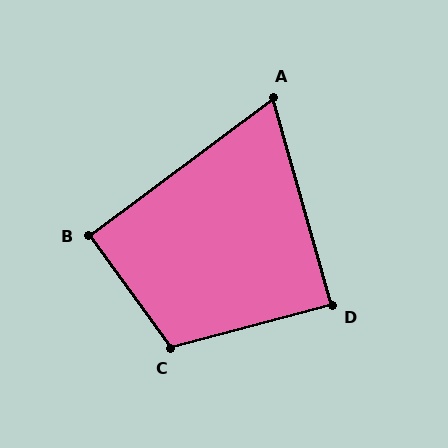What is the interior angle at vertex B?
Approximately 91 degrees (approximately right).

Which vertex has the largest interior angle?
C, at approximately 111 degrees.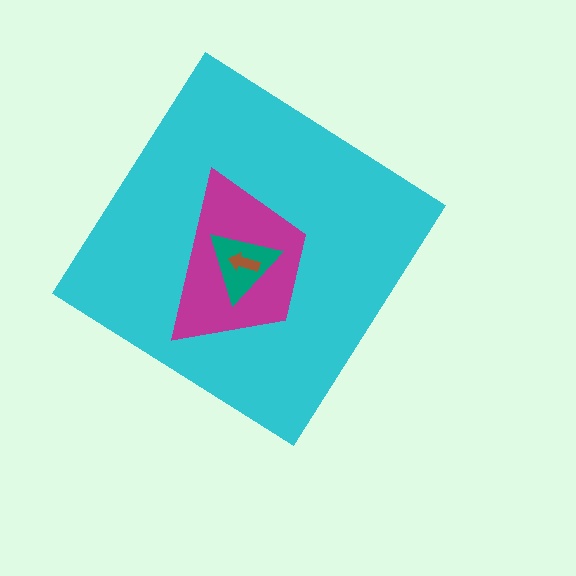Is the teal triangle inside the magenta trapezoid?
Yes.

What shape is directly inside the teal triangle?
The brown arrow.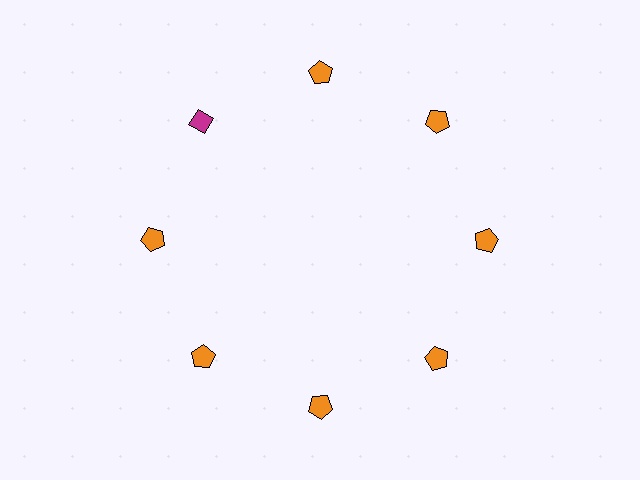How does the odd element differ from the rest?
It differs in both color (magenta instead of orange) and shape (diamond instead of pentagon).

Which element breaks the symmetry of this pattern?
The magenta diamond at roughly the 10 o'clock position breaks the symmetry. All other shapes are orange pentagons.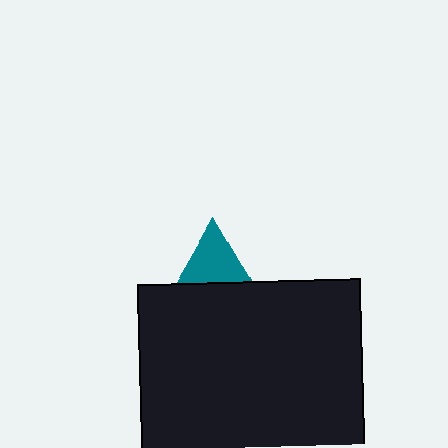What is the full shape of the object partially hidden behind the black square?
The partially hidden object is a teal triangle.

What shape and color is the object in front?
The object in front is a black square.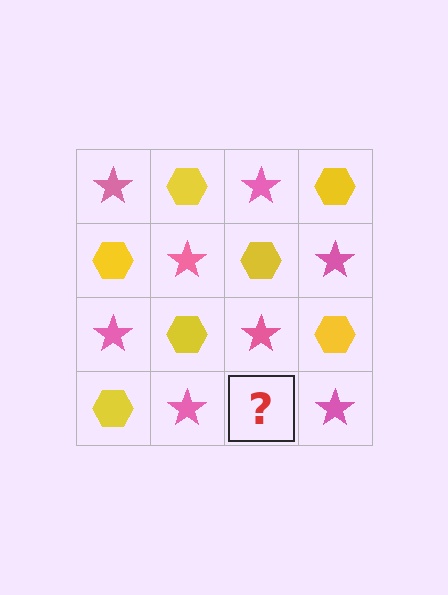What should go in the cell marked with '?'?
The missing cell should contain a yellow hexagon.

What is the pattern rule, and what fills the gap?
The rule is that it alternates pink star and yellow hexagon in a checkerboard pattern. The gap should be filled with a yellow hexagon.